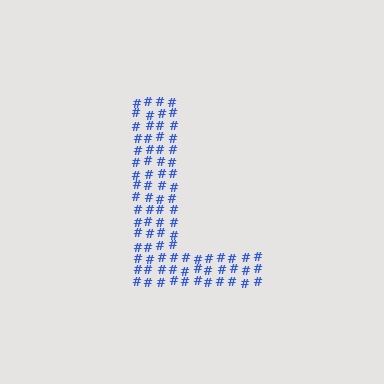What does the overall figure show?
The overall figure shows the letter L.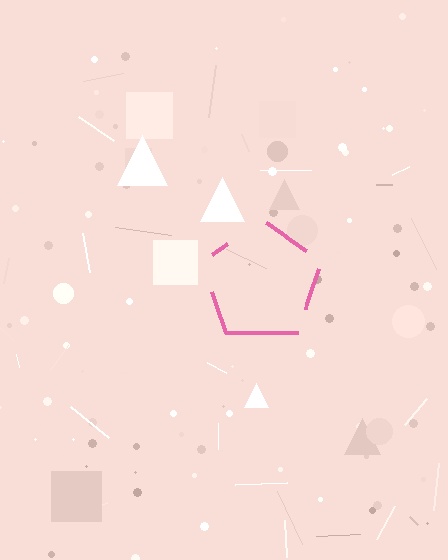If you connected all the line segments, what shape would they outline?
They would outline a pentagon.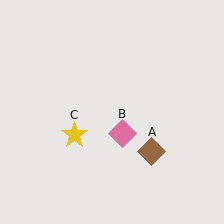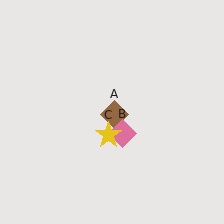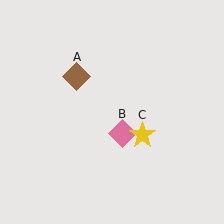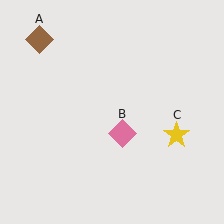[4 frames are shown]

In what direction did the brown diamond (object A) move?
The brown diamond (object A) moved up and to the left.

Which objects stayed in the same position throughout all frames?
Pink diamond (object B) remained stationary.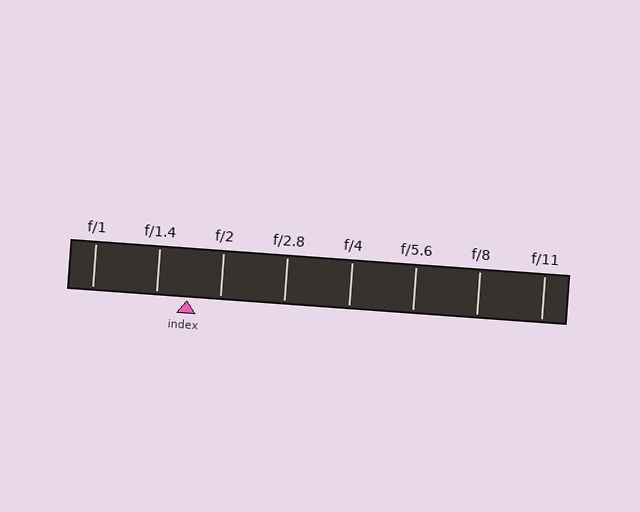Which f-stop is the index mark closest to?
The index mark is closest to f/1.4.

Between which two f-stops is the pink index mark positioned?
The index mark is between f/1.4 and f/2.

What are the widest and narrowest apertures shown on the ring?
The widest aperture shown is f/1 and the narrowest is f/11.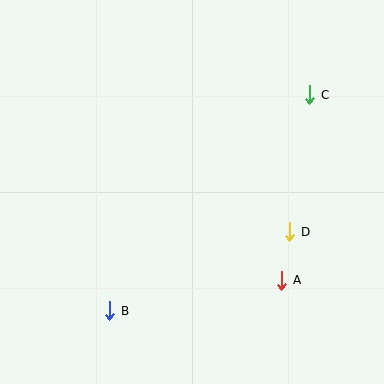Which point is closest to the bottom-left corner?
Point B is closest to the bottom-left corner.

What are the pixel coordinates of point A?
Point A is at (282, 280).